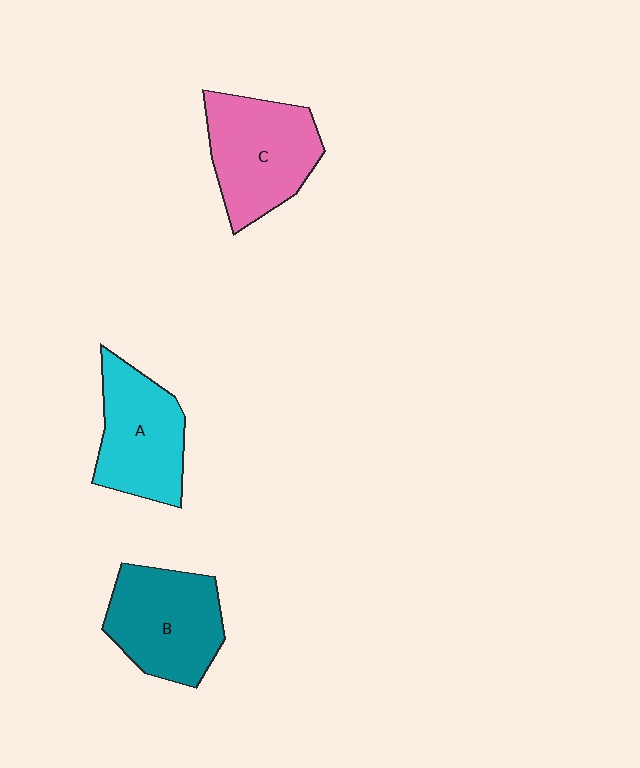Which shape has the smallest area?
Shape A (cyan).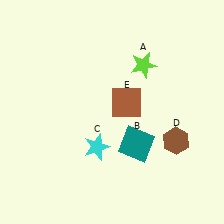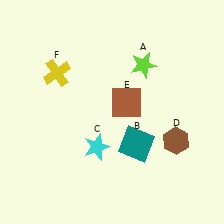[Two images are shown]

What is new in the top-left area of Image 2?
A yellow cross (F) was added in the top-left area of Image 2.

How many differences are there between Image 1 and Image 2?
There is 1 difference between the two images.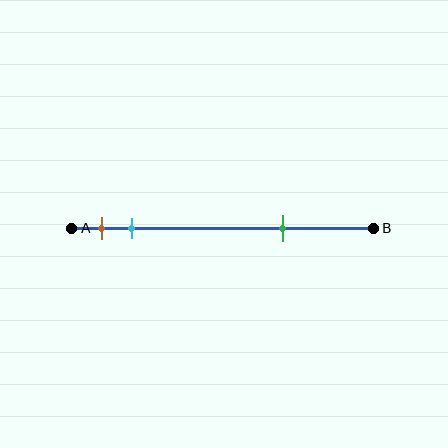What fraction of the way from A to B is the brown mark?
The brown mark is approximately 10% (0.1) of the way from A to B.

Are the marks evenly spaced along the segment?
No, the marks are not evenly spaced.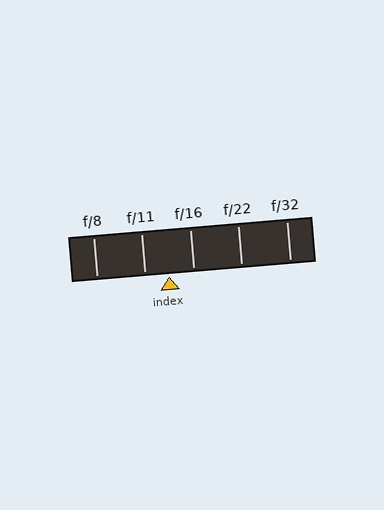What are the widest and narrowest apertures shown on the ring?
The widest aperture shown is f/8 and the narrowest is f/32.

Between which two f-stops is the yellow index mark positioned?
The index mark is between f/11 and f/16.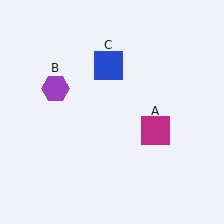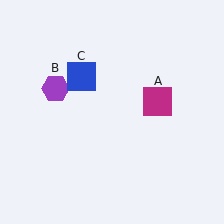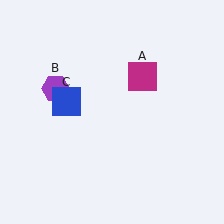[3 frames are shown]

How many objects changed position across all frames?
2 objects changed position: magenta square (object A), blue square (object C).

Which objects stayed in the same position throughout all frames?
Purple hexagon (object B) remained stationary.